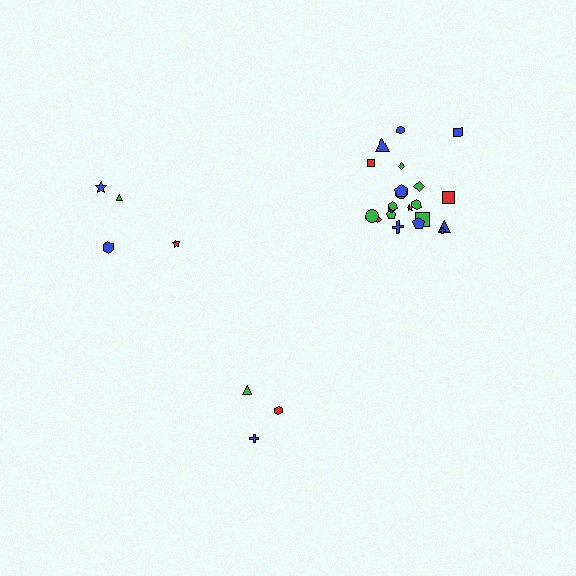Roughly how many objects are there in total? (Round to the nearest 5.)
Roughly 30 objects in total.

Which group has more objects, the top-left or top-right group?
The top-right group.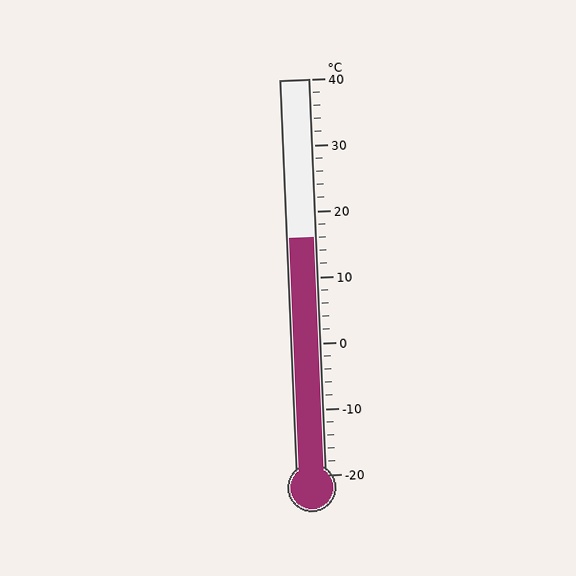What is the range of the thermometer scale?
The thermometer scale ranges from -20°C to 40°C.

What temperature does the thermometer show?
The thermometer shows approximately 16°C.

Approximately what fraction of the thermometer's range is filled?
The thermometer is filled to approximately 60% of its range.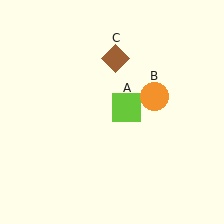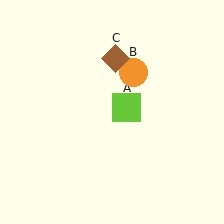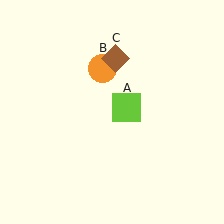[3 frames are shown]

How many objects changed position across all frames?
1 object changed position: orange circle (object B).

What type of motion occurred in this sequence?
The orange circle (object B) rotated counterclockwise around the center of the scene.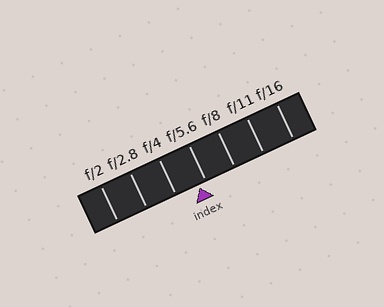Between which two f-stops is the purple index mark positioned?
The index mark is between f/4 and f/5.6.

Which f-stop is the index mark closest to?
The index mark is closest to f/5.6.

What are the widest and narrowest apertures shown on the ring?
The widest aperture shown is f/2 and the narrowest is f/16.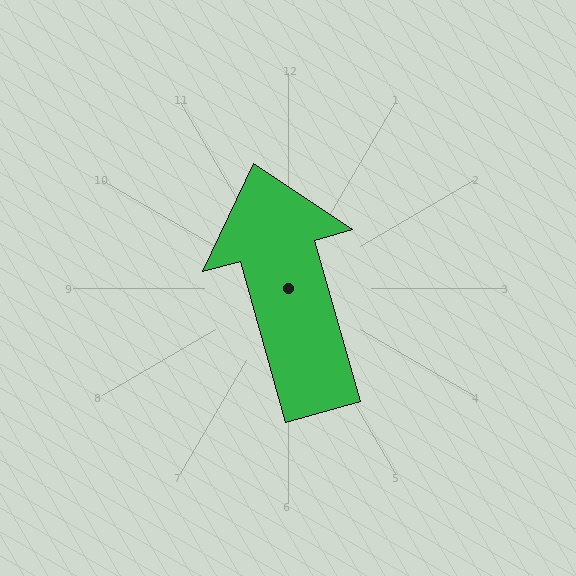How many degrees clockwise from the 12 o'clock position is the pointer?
Approximately 344 degrees.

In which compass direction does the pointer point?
North.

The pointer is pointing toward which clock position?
Roughly 11 o'clock.